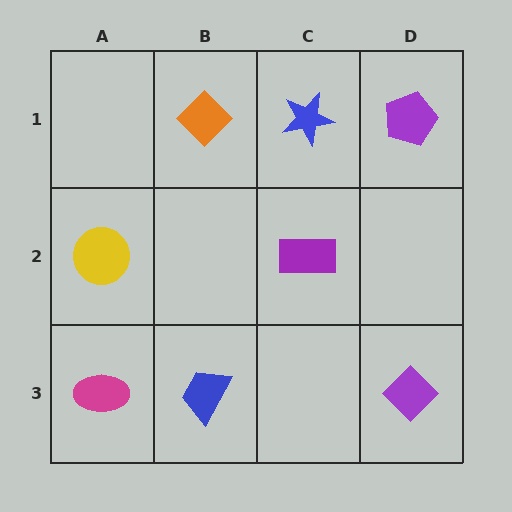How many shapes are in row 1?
3 shapes.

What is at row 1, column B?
An orange diamond.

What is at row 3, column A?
A magenta ellipse.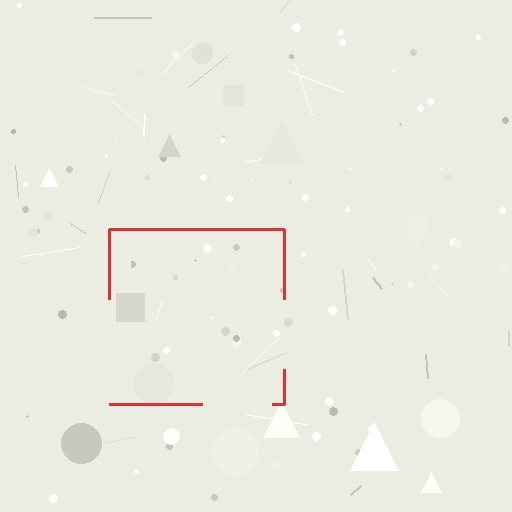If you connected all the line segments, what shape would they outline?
They would outline a square.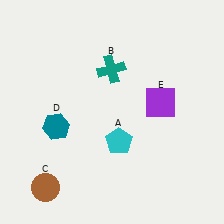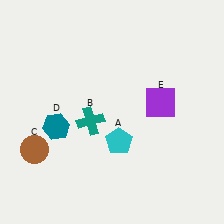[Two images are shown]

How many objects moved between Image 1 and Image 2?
2 objects moved between the two images.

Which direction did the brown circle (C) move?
The brown circle (C) moved up.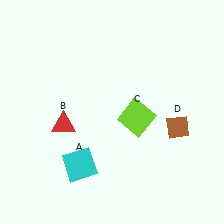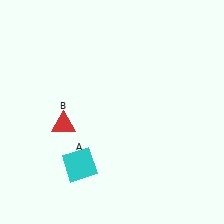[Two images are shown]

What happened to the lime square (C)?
The lime square (C) was removed in Image 2. It was in the bottom-right area of Image 1.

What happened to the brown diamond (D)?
The brown diamond (D) was removed in Image 2. It was in the bottom-right area of Image 1.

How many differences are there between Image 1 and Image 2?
There are 2 differences between the two images.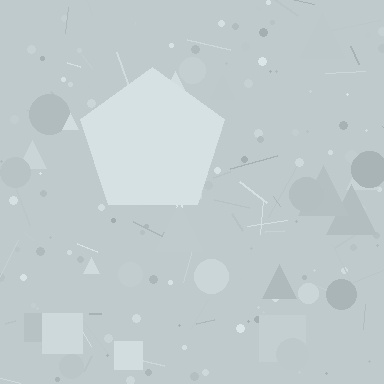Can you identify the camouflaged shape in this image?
The camouflaged shape is a pentagon.